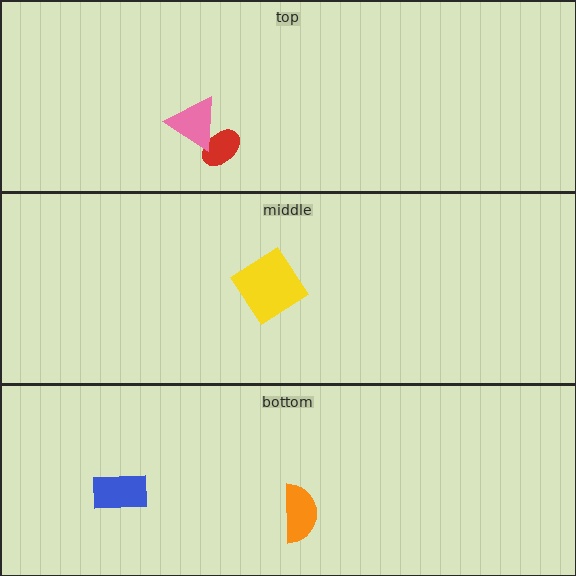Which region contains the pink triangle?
The top region.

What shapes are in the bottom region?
The blue rectangle, the orange semicircle.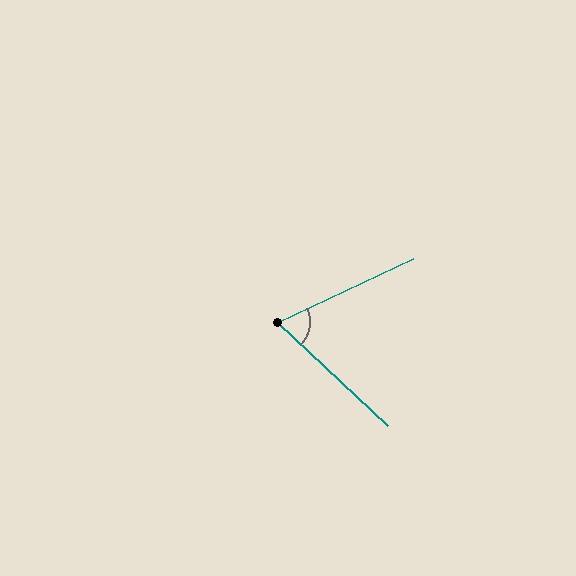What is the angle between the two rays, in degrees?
Approximately 68 degrees.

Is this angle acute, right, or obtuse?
It is acute.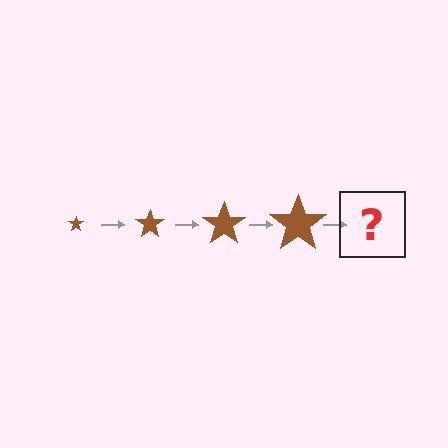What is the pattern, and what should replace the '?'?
The pattern is that the star gets progressively larger each step. The '?' should be a brown star, larger than the previous one.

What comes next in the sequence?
The next element should be a brown star, larger than the previous one.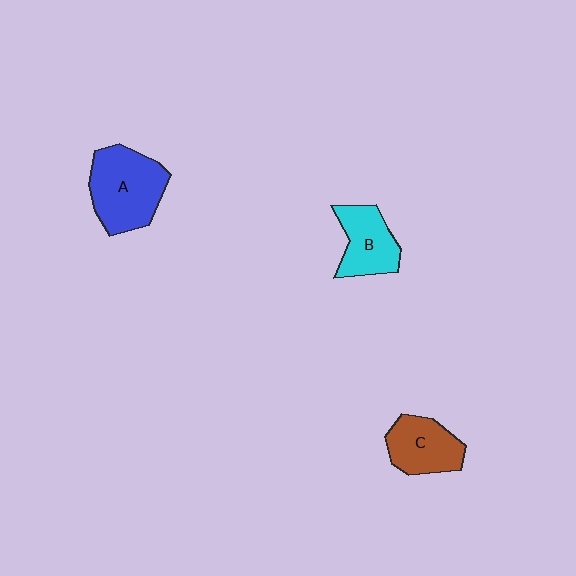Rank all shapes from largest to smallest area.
From largest to smallest: A (blue), C (brown), B (cyan).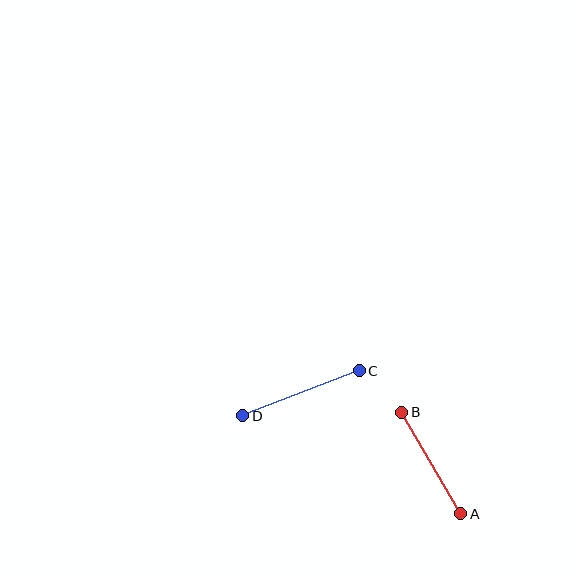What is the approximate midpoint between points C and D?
The midpoint is at approximately (301, 393) pixels.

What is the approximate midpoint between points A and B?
The midpoint is at approximately (431, 463) pixels.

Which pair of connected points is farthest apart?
Points C and D are farthest apart.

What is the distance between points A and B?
The distance is approximately 118 pixels.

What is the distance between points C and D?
The distance is approximately 125 pixels.